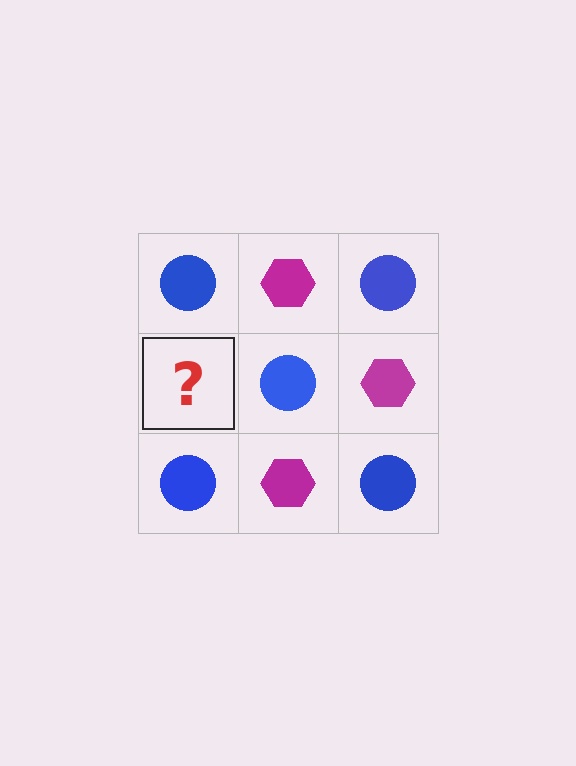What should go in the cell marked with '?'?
The missing cell should contain a magenta hexagon.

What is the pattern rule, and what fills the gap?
The rule is that it alternates blue circle and magenta hexagon in a checkerboard pattern. The gap should be filled with a magenta hexagon.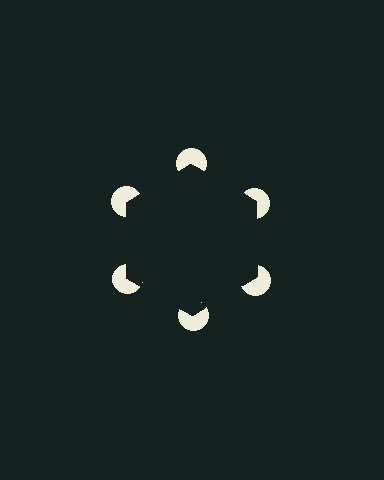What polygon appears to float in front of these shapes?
An illusory hexagon — its edges are inferred from the aligned wedge cuts in the pac-man discs, not physically drawn.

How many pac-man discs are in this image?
There are 6 — one at each vertex of the illusory hexagon.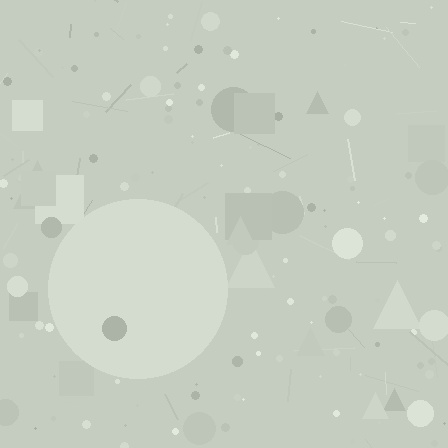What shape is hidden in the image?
A circle is hidden in the image.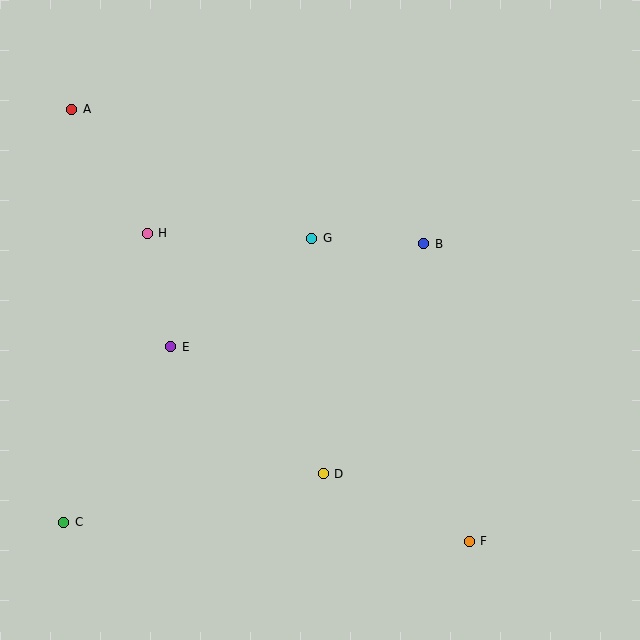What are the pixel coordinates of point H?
Point H is at (147, 233).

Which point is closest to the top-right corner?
Point B is closest to the top-right corner.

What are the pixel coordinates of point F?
Point F is at (469, 541).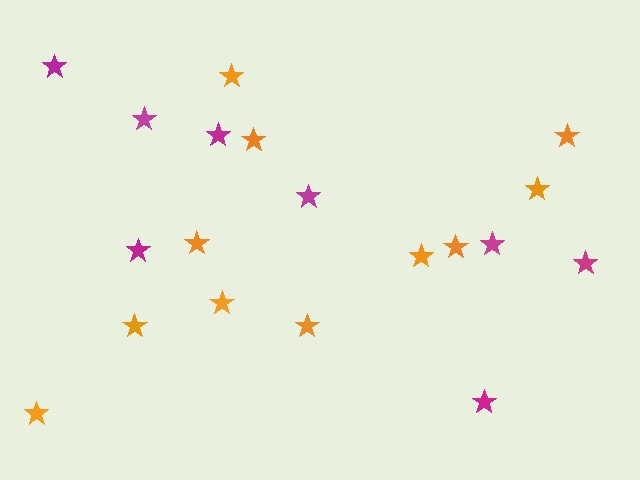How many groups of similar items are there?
There are 2 groups: one group of magenta stars (8) and one group of orange stars (11).